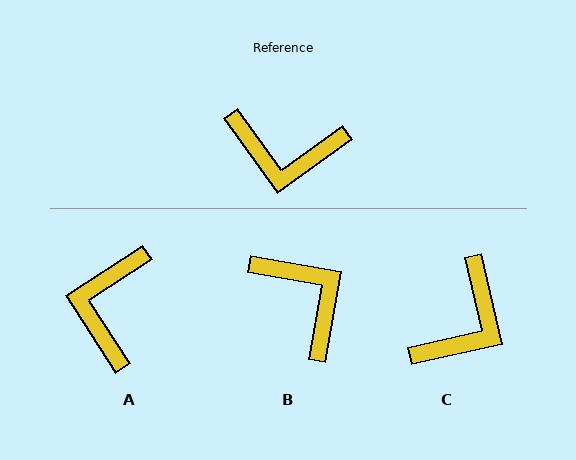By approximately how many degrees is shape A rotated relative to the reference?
Approximately 93 degrees clockwise.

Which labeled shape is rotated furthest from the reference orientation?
B, about 135 degrees away.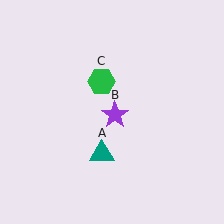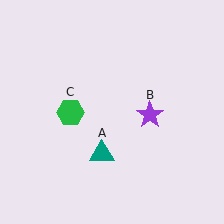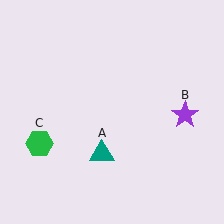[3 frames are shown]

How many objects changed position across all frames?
2 objects changed position: purple star (object B), green hexagon (object C).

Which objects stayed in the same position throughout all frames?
Teal triangle (object A) remained stationary.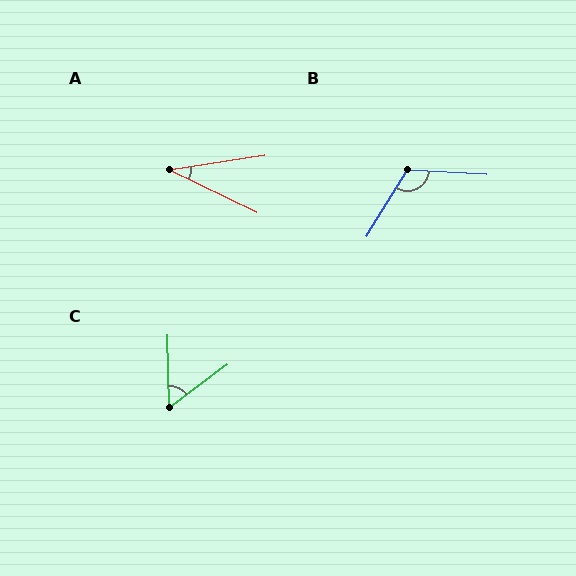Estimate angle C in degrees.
Approximately 54 degrees.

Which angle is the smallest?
A, at approximately 35 degrees.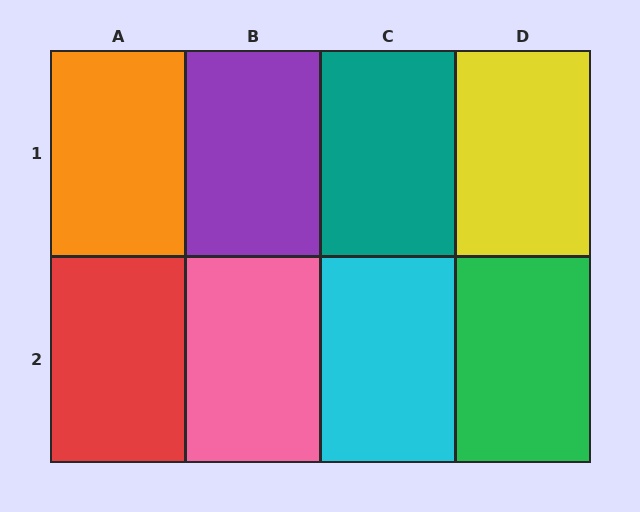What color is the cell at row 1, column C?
Teal.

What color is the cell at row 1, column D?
Yellow.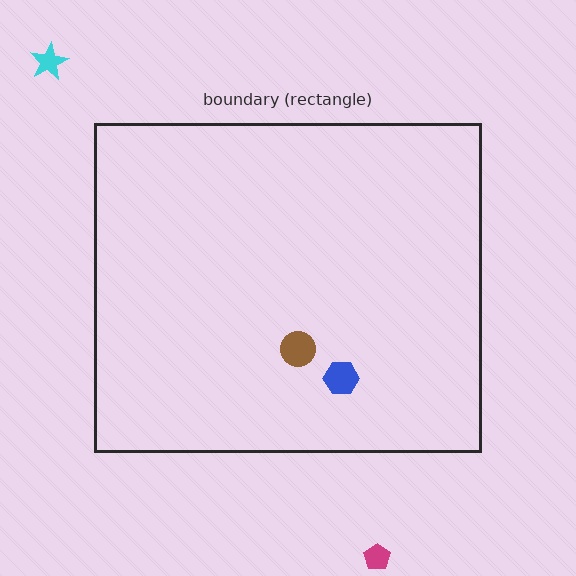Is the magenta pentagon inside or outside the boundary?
Outside.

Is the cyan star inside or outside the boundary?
Outside.